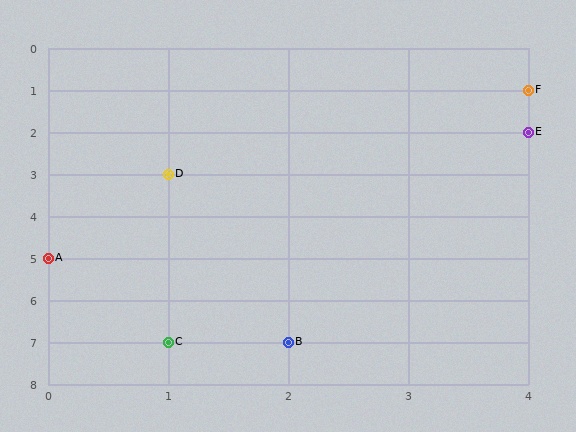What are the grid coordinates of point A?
Point A is at grid coordinates (0, 5).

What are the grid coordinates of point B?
Point B is at grid coordinates (2, 7).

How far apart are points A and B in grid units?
Points A and B are 2 columns and 2 rows apart (about 2.8 grid units diagonally).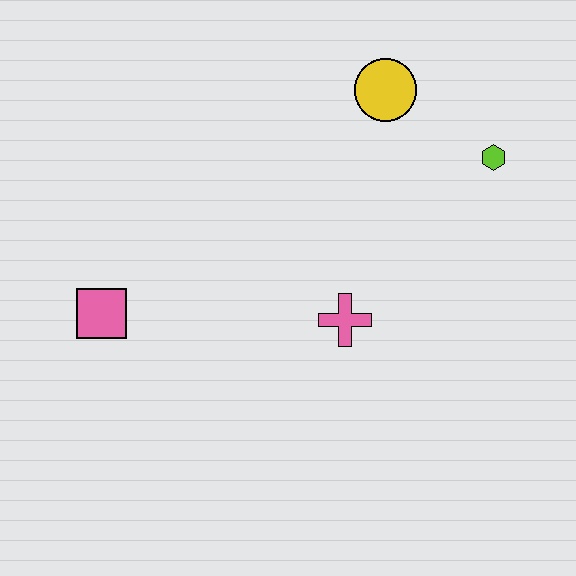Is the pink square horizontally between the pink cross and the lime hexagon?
No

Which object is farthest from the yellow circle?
The pink square is farthest from the yellow circle.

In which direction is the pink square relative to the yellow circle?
The pink square is to the left of the yellow circle.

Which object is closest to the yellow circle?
The lime hexagon is closest to the yellow circle.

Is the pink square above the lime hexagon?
No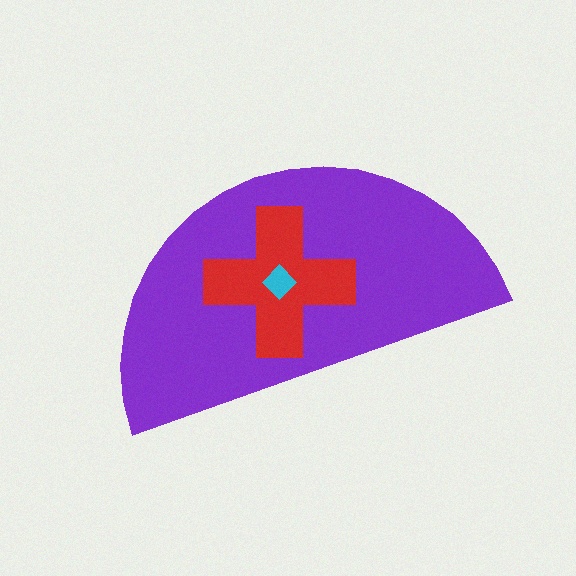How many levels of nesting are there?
3.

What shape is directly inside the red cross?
The cyan diamond.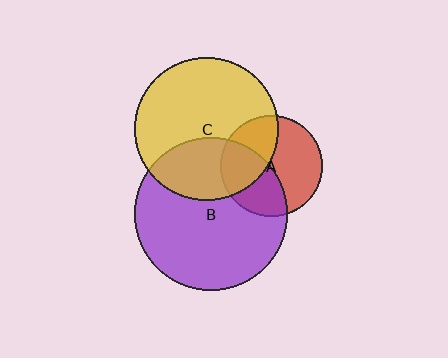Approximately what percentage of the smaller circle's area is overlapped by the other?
Approximately 40%.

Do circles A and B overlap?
Yes.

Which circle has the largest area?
Circle B (purple).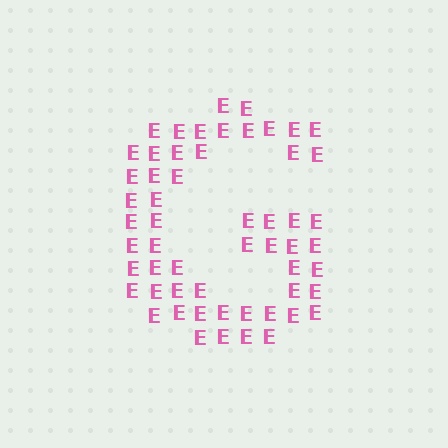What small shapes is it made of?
It is made of small letter E's.